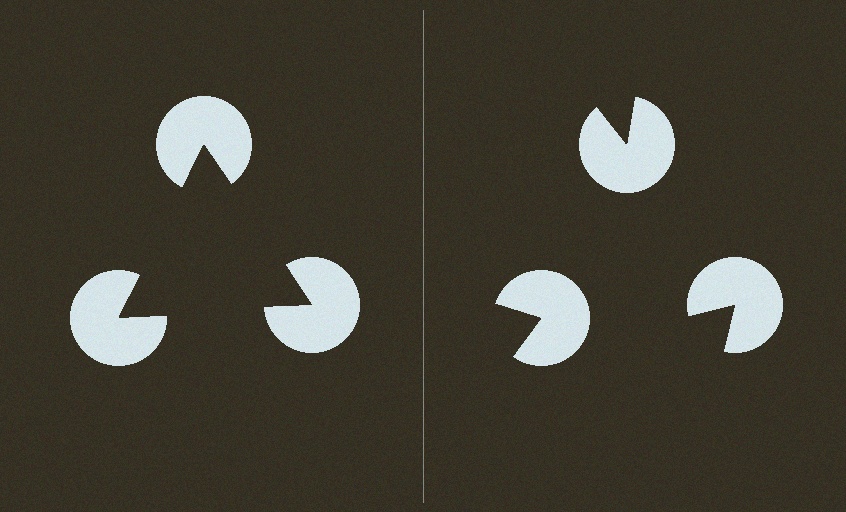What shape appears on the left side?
An illusory triangle.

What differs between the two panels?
The pac-man discs are positioned identically on both sides; only the wedge orientations differ. On the left they align to a triangle; on the right they are misaligned.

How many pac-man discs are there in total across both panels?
6 — 3 on each side.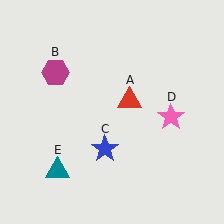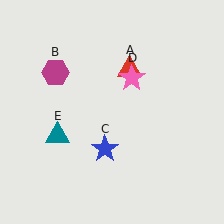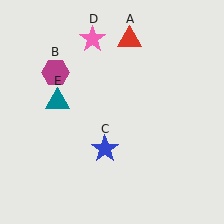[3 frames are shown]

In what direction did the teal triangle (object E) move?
The teal triangle (object E) moved up.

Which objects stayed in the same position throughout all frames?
Magenta hexagon (object B) and blue star (object C) remained stationary.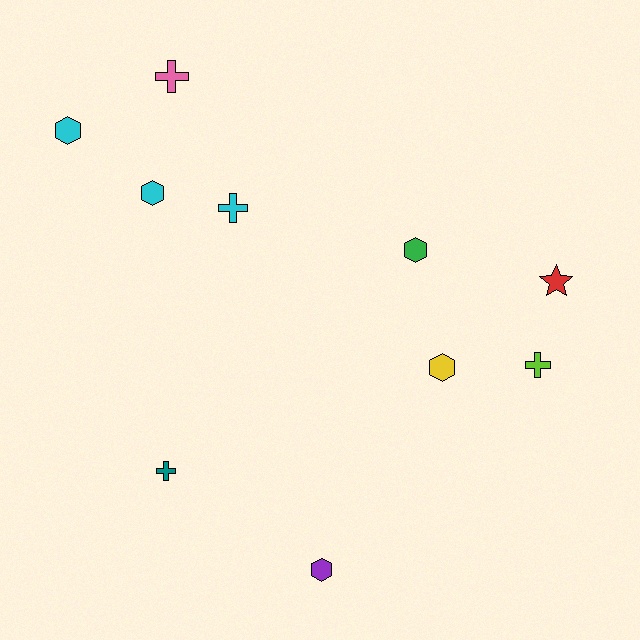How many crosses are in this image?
There are 4 crosses.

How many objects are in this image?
There are 10 objects.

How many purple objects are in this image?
There is 1 purple object.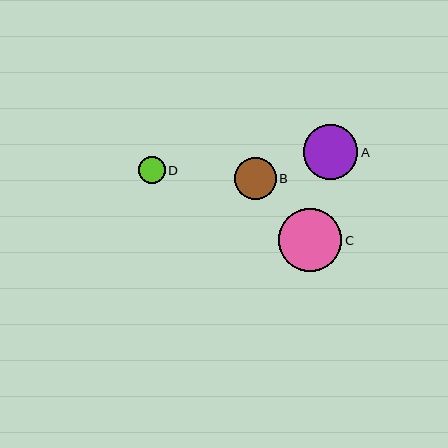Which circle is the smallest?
Circle D is the smallest with a size of approximately 27 pixels.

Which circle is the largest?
Circle C is the largest with a size of approximately 63 pixels.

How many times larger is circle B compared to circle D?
Circle B is approximately 1.6 times the size of circle D.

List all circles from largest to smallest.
From largest to smallest: C, A, B, D.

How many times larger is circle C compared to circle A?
Circle C is approximately 1.2 times the size of circle A.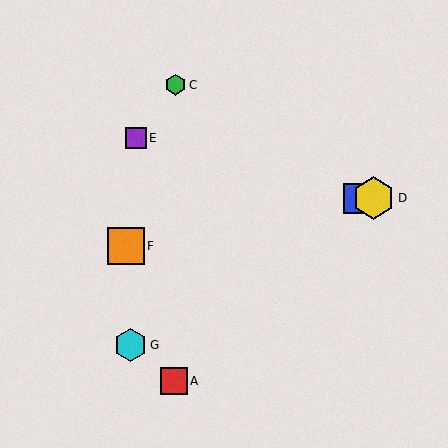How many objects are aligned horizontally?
2 objects (B, D) are aligned horizontally.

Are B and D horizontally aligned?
Yes, both are at y≈198.